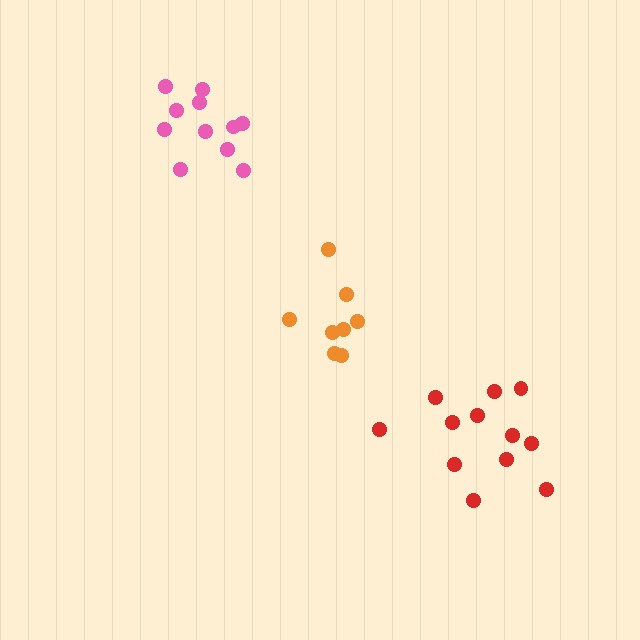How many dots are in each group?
Group 1: 11 dots, Group 2: 8 dots, Group 3: 12 dots (31 total).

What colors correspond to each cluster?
The clusters are colored: pink, orange, red.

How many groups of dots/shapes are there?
There are 3 groups.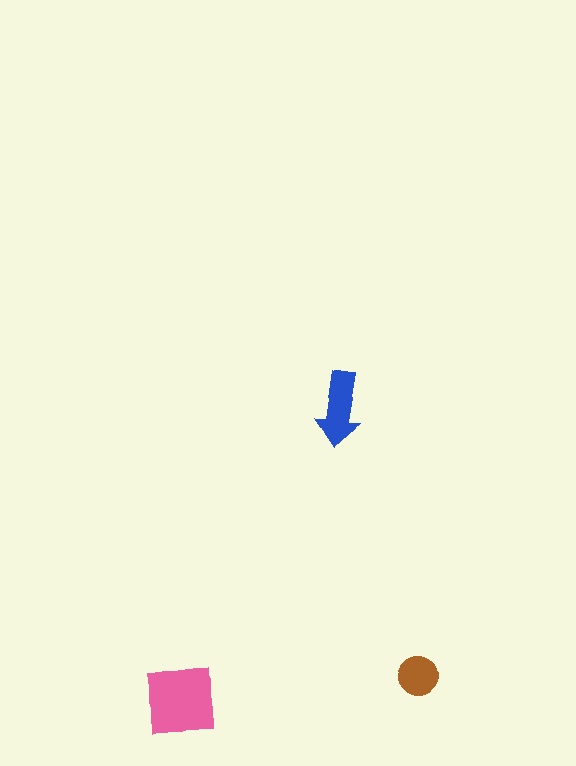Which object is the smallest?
The brown circle.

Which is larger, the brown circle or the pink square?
The pink square.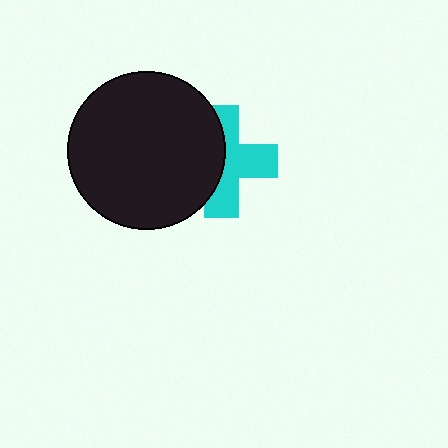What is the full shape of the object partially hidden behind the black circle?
The partially hidden object is a cyan cross.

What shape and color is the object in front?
The object in front is a black circle.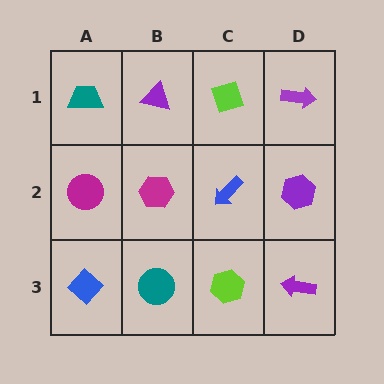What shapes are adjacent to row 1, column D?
A purple hexagon (row 2, column D), a lime diamond (row 1, column C).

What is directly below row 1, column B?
A magenta hexagon.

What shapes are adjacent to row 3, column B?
A magenta hexagon (row 2, column B), a blue diamond (row 3, column A), a lime hexagon (row 3, column C).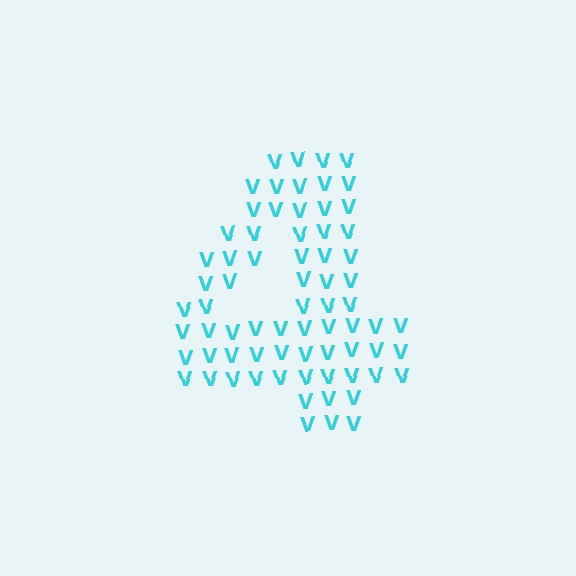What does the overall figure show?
The overall figure shows the digit 4.